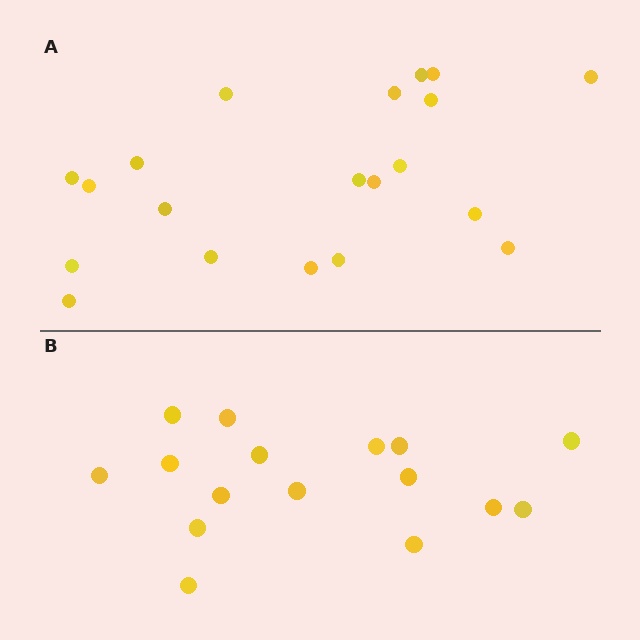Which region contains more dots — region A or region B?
Region A (the top region) has more dots.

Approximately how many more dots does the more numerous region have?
Region A has about 4 more dots than region B.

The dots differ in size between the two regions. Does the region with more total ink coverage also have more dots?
No. Region B has more total ink coverage because its dots are larger, but region A actually contains more individual dots. Total area can be misleading — the number of items is what matters here.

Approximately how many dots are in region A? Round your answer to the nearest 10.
About 20 dots.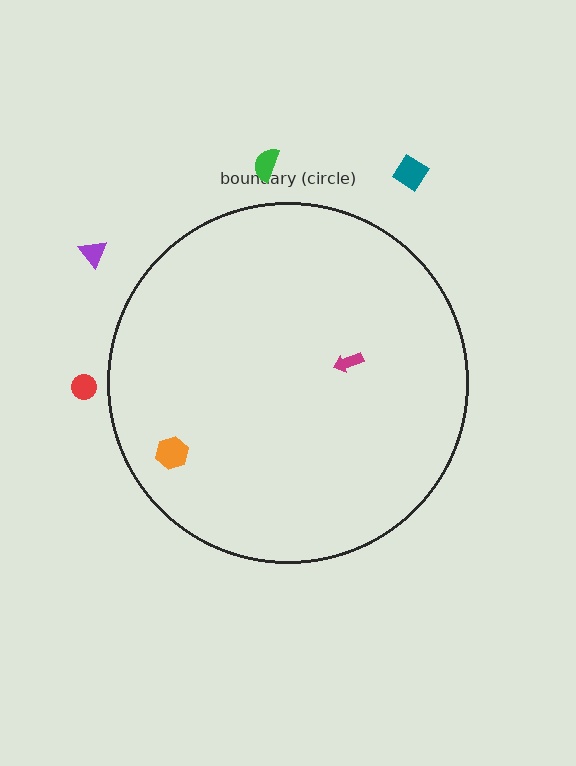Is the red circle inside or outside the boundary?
Outside.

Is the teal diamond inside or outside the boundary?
Outside.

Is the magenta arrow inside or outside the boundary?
Inside.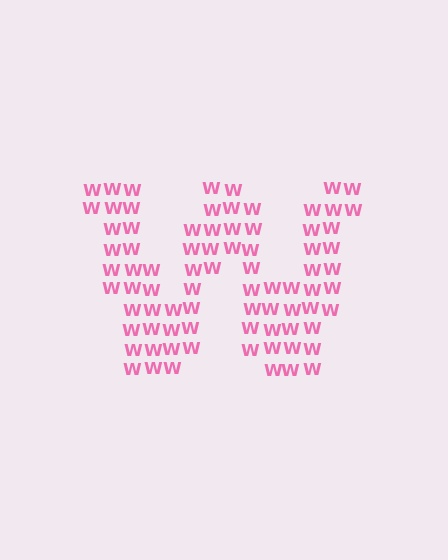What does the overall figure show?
The overall figure shows the letter W.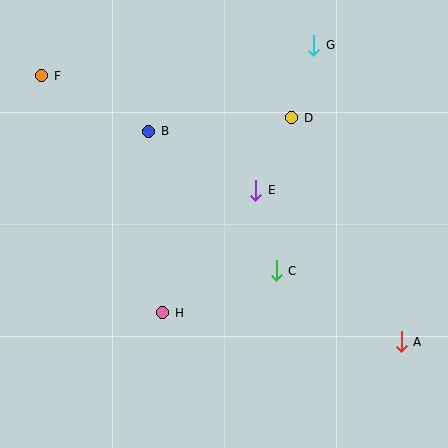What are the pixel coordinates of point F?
Point F is at (42, 76).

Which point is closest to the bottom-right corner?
Point A is closest to the bottom-right corner.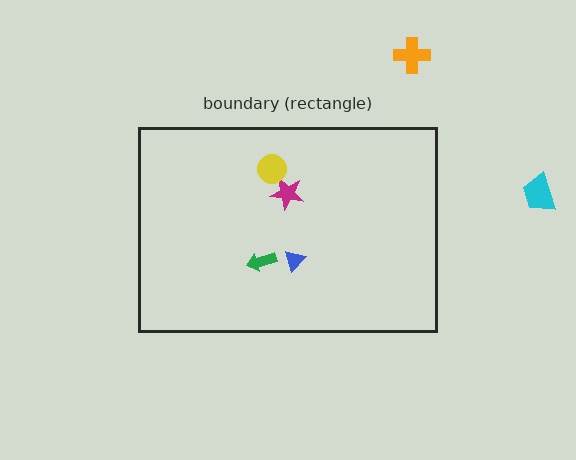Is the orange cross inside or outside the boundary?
Outside.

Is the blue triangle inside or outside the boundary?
Inside.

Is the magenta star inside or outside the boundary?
Inside.